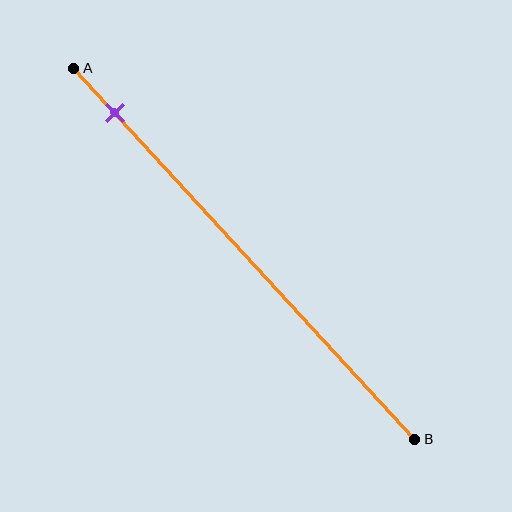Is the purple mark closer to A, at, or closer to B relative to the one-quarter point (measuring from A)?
The purple mark is closer to point A than the one-quarter point of segment AB.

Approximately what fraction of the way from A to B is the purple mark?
The purple mark is approximately 10% of the way from A to B.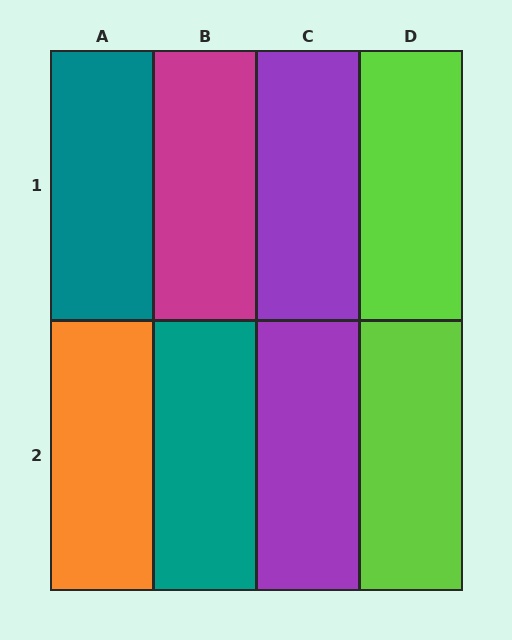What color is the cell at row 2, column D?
Lime.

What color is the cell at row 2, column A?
Orange.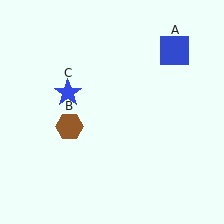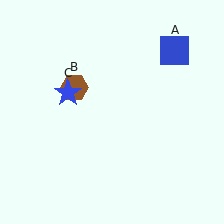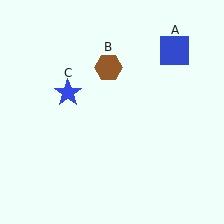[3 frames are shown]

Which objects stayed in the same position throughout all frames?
Blue square (object A) and blue star (object C) remained stationary.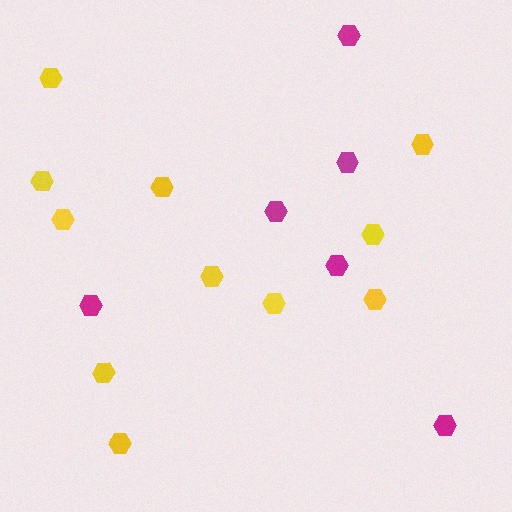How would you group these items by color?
There are 2 groups: one group of magenta hexagons (6) and one group of yellow hexagons (11).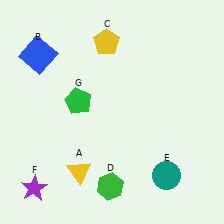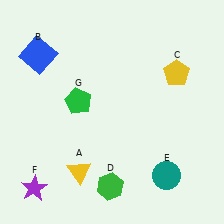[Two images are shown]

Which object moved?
The yellow pentagon (C) moved right.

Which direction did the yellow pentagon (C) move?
The yellow pentagon (C) moved right.